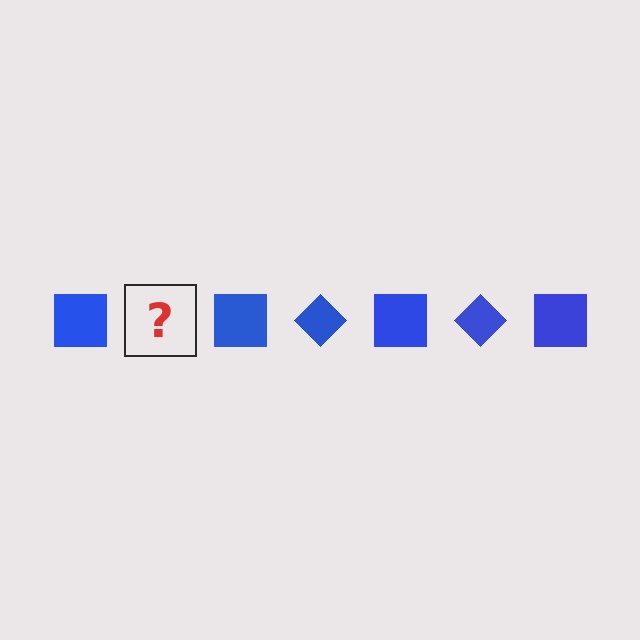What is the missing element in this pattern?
The missing element is a blue diamond.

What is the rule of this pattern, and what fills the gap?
The rule is that the pattern cycles through square, diamond shapes in blue. The gap should be filled with a blue diamond.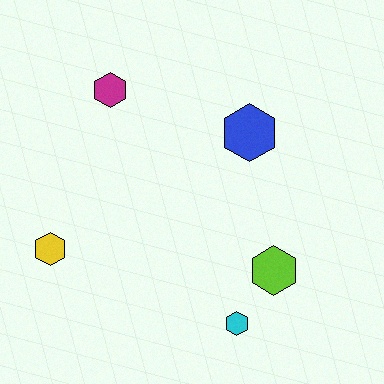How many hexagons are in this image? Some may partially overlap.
There are 5 hexagons.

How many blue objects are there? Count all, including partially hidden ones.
There is 1 blue object.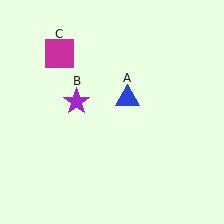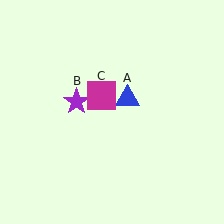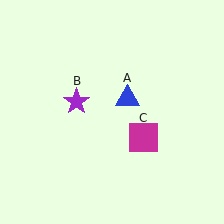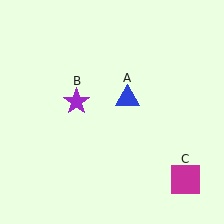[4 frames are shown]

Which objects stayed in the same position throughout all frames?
Blue triangle (object A) and purple star (object B) remained stationary.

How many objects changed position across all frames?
1 object changed position: magenta square (object C).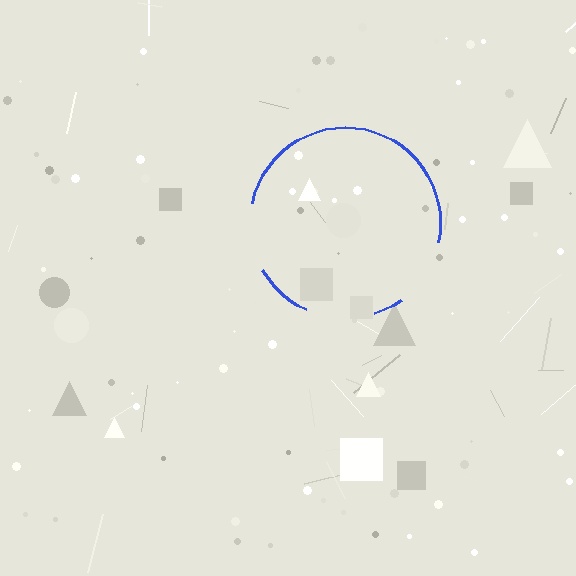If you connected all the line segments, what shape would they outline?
They would outline a circle.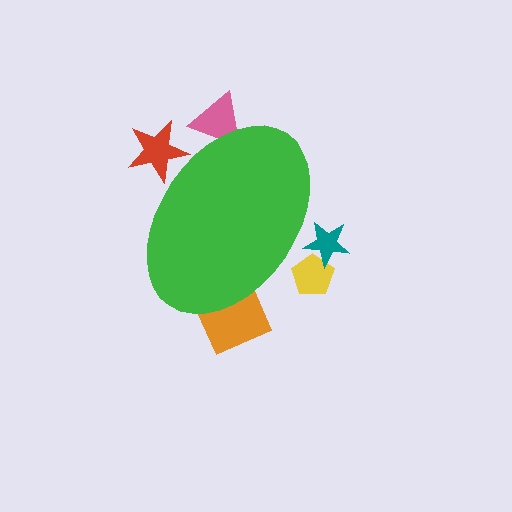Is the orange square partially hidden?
Yes, the orange square is partially hidden behind the green ellipse.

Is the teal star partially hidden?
Yes, the teal star is partially hidden behind the green ellipse.